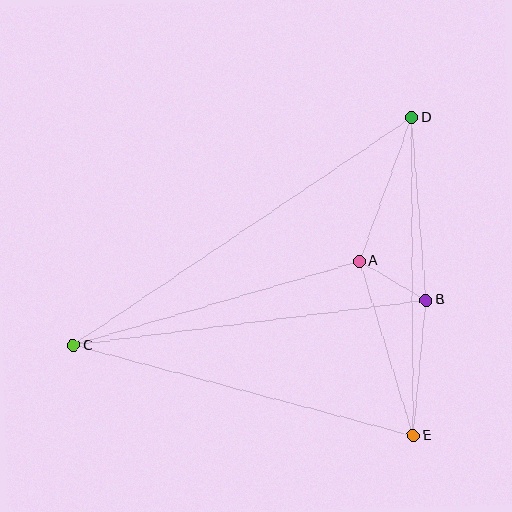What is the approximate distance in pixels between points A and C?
The distance between A and C is approximately 298 pixels.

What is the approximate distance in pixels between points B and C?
The distance between B and C is approximately 356 pixels.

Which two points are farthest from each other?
Points C and D are farthest from each other.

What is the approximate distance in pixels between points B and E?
The distance between B and E is approximately 136 pixels.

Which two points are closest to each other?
Points A and B are closest to each other.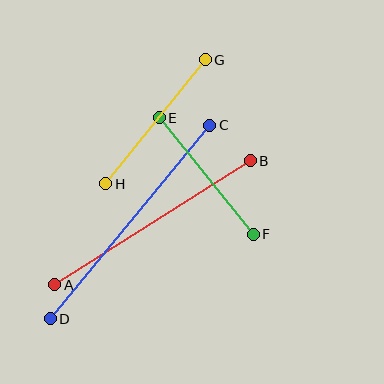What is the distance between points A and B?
The distance is approximately 231 pixels.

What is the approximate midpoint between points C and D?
The midpoint is at approximately (130, 222) pixels.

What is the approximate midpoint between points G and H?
The midpoint is at approximately (155, 122) pixels.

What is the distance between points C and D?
The distance is approximately 251 pixels.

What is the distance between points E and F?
The distance is approximately 150 pixels.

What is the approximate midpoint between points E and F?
The midpoint is at approximately (206, 176) pixels.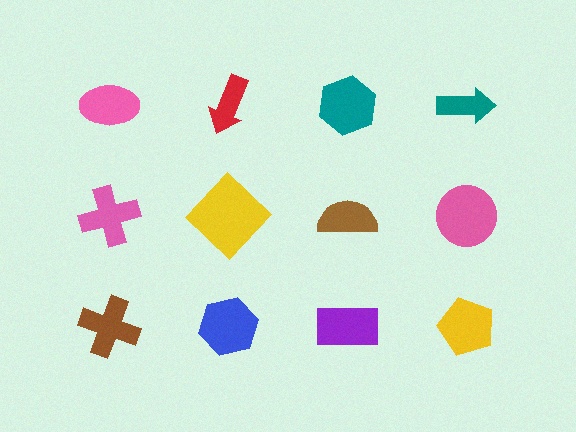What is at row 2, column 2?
A yellow diamond.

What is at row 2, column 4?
A pink circle.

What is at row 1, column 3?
A teal hexagon.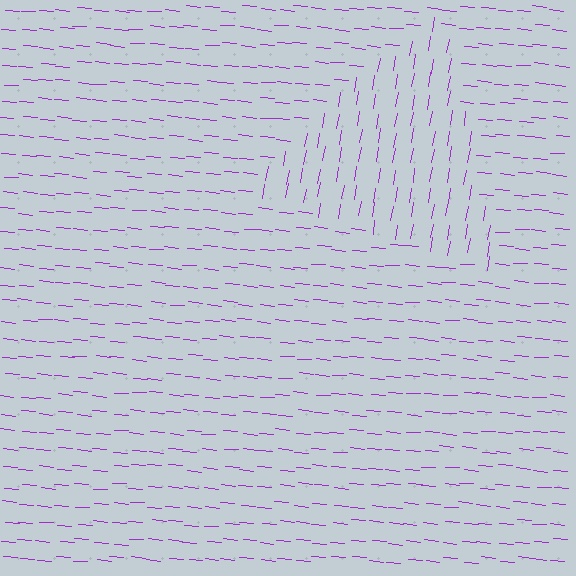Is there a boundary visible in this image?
Yes, there is a texture boundary formed by a change in line orientation.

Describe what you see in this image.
The image is filled with small purple line segments. A triangle region in the image has lines oriented differently from the surrounding lines, creating a visible texture boundary.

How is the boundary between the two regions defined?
The boundary is defined purely by a change in line orientation (approximately 85 degrees difference). All lines are the same color and thickness.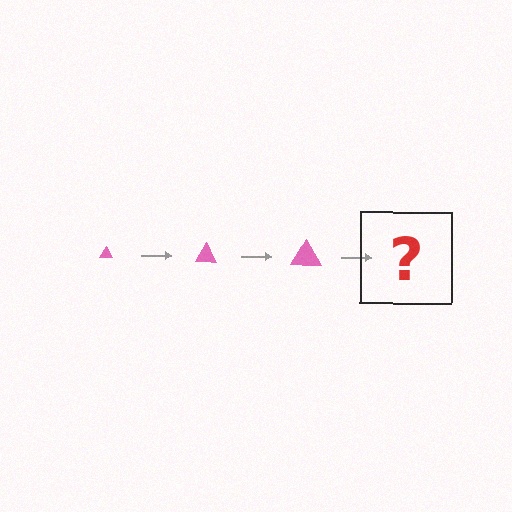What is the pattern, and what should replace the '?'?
The pattern is that the triangle gets progressively larger each step. The '?' should be a pink triangle, larger than the previous one.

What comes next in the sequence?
The next element should be a pink triangle, larger than the previous one.